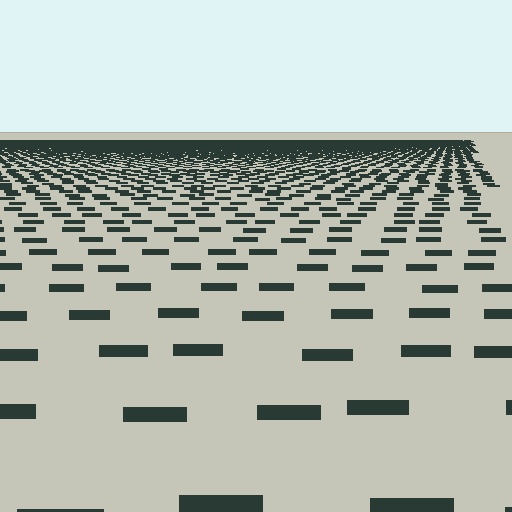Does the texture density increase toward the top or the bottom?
Density increases toward the top.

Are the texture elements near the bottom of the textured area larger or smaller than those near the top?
Larger. Near the bottom, elements are closer to the viewer and appear at a bigger on-screen size.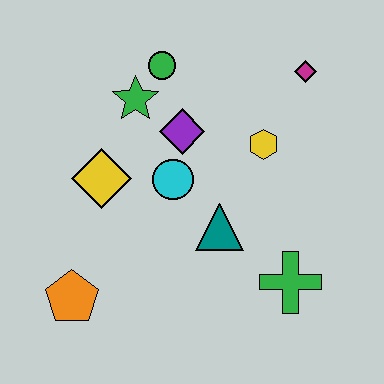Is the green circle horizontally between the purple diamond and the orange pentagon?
Yes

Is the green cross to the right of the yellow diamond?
Yes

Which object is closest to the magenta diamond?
The yellow hexagon is closest to the magenta diamond.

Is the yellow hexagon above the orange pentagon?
Yes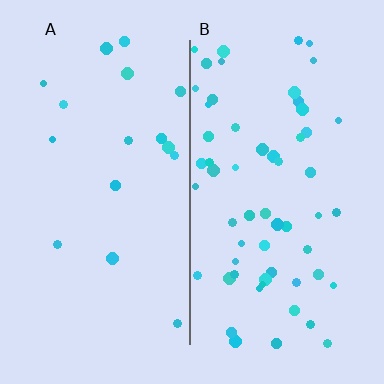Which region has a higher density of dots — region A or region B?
B (the right).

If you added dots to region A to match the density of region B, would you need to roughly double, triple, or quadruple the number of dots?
Approximately triple.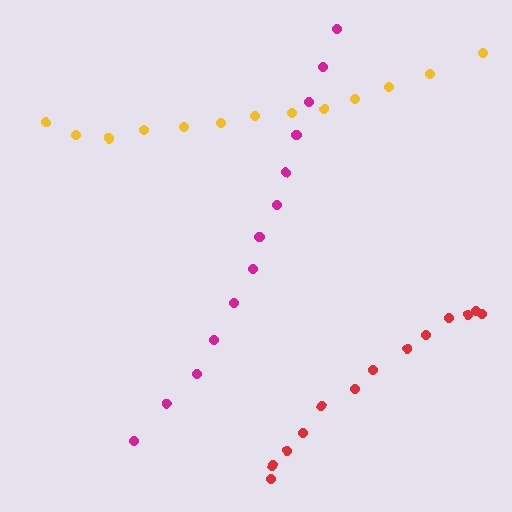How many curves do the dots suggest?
There are 3 distinct paths.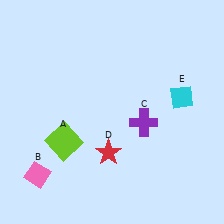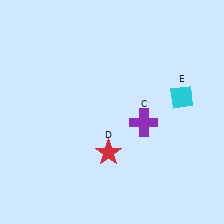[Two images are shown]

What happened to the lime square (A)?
The lime square (A) was removed in Image 2. It was in the bottom-left area of Image 1.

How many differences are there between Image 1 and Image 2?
There are 2 differences between the two images.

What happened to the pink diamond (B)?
The pink diamond (B) was removed in Image 2. It was in the bottom-left area of Image 1.